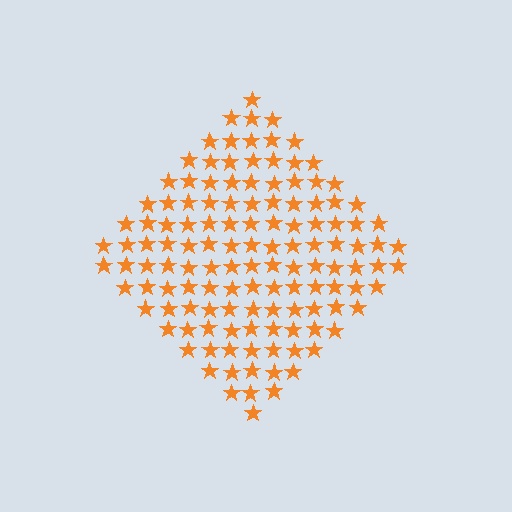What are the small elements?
The small elements are stars.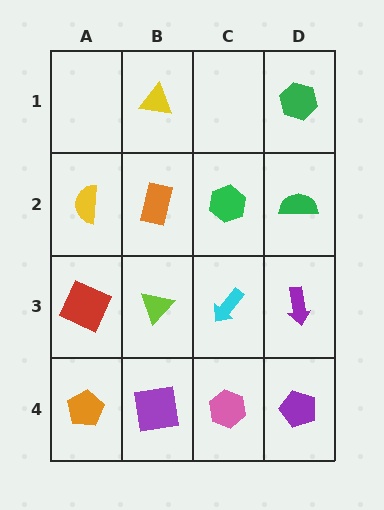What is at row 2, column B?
An orange rectangle.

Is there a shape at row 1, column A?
No, that cell is empty.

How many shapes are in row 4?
4 shapes.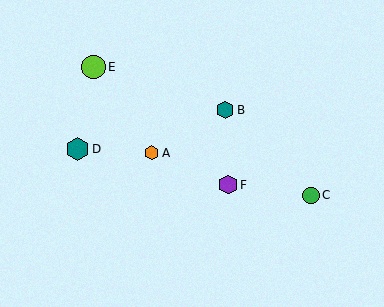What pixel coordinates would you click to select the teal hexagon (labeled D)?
Click at (78, 149) to select the teal hexagon D.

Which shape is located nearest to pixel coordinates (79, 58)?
The lime circle (labeled E) at (94, 67) is nearest to that location.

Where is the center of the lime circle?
The center of the lime circle is at (94, 67).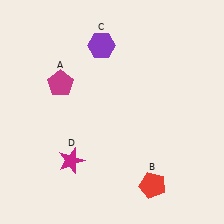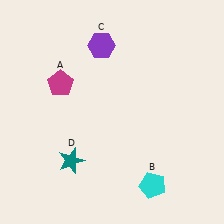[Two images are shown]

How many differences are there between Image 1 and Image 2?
There are 2 differences between the two images.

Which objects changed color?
B changed from red to cyan. D changed from magenta to teal.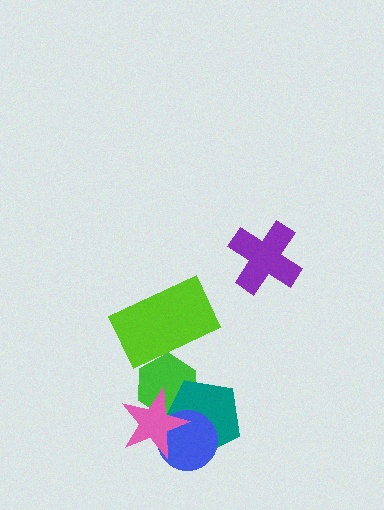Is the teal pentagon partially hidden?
Yes, it is partially covered by another shape.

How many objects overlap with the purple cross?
0 objects overlap with the purple cross.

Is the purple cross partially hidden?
No, no other shape covers it.